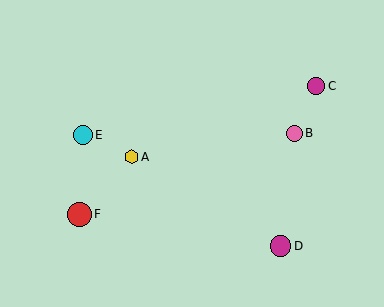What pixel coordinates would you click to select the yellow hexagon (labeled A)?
Click at (131, 157) to select the yellow hexagon A.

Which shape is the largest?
The red circle (labeled F) is the largest.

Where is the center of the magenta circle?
The center of the magenta circle is at (281, 246).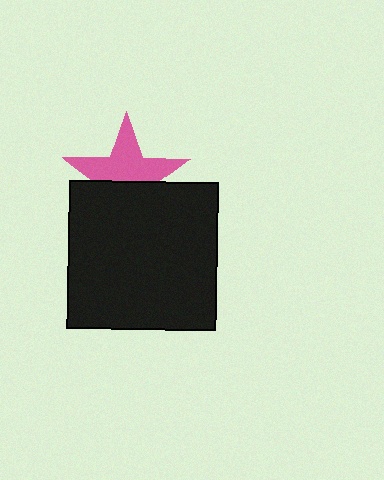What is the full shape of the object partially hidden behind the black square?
The partially hidden object is a pink star.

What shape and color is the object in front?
The object in front is a black square.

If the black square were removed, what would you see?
You would see the complete pink star.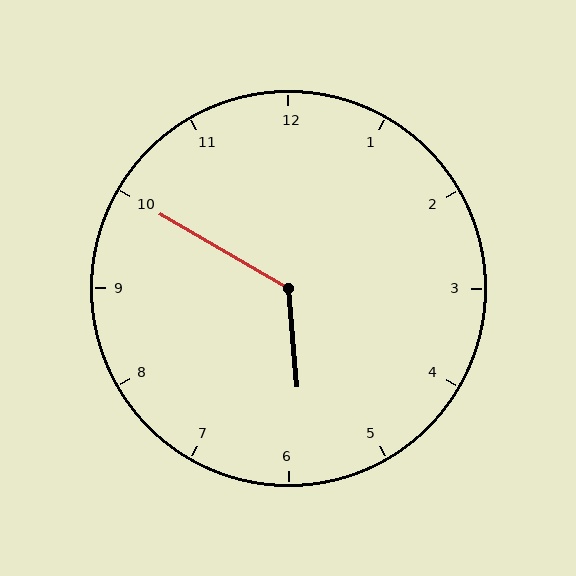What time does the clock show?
5:50.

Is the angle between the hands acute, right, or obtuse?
It is obtuse.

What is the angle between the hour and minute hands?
Approximately 125 degrees.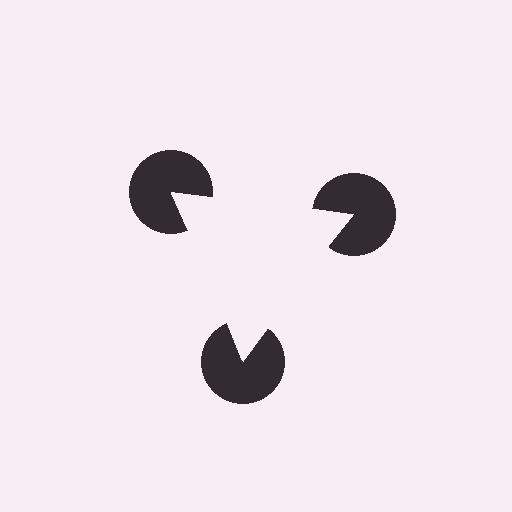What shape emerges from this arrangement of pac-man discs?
An illusory triangle — its edges are inferred from the aligned wedge cuts in the pac-man discs, not physically drawn.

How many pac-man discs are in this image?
There are 3 — one at each vertex of the illusory triangle.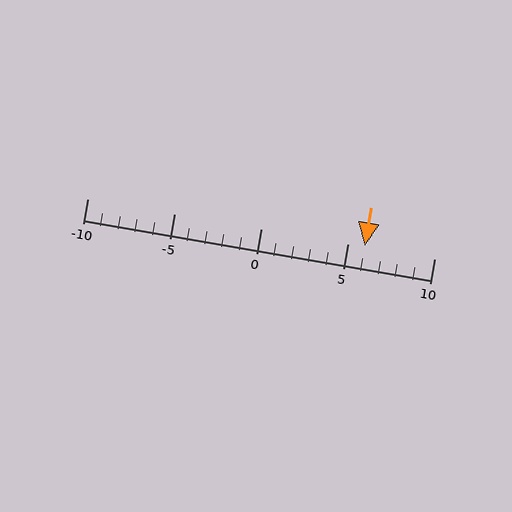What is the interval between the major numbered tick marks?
The major tick marks are spaced 5 units apart.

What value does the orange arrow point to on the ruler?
The orange arrow points to approximately 6.